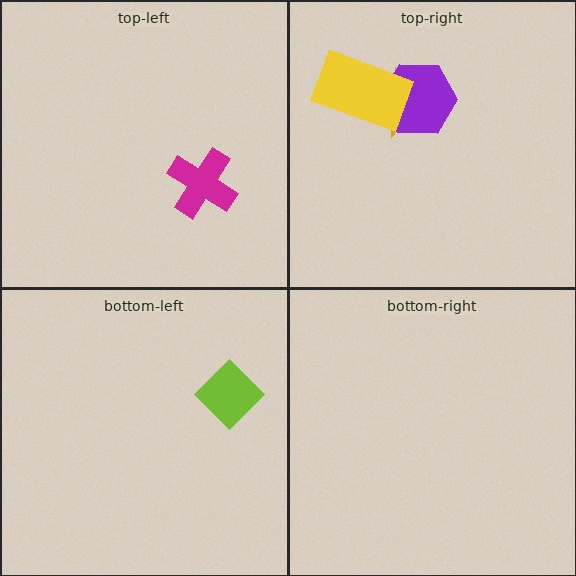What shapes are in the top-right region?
The orange star, the purple hexagon, the yellow rectangle.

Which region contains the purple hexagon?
The top-right region.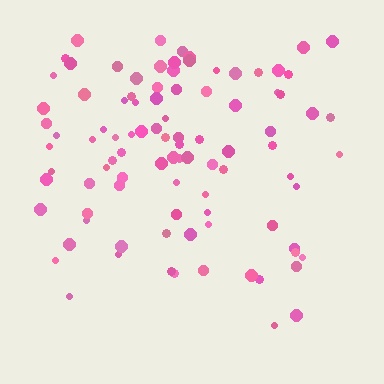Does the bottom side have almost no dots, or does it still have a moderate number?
Still a moderate number, just noticeably fewer than the top.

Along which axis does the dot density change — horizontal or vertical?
Vertical.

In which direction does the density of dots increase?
From bottom to top, with the top side densest.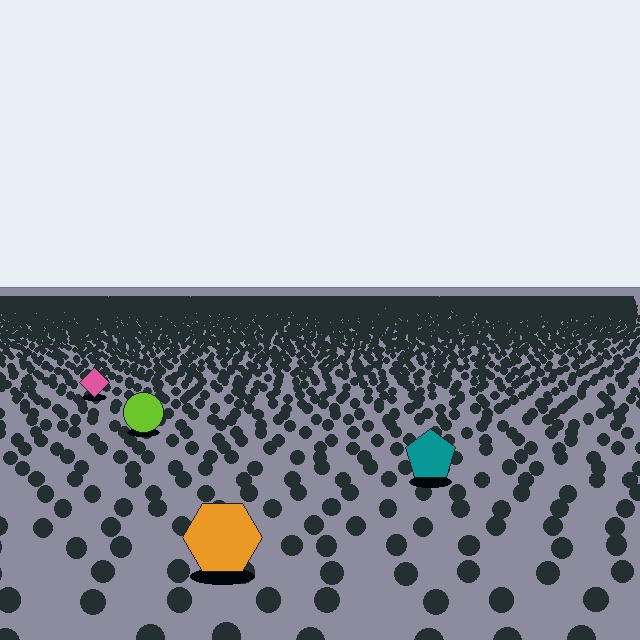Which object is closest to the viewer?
The orange hexagon is closest. The texture marks near it are larger and more spread out.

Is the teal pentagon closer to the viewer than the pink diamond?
Yes. The teal pentagon is closer — you can tell from the texture gradient: the ground texture is coarser near it.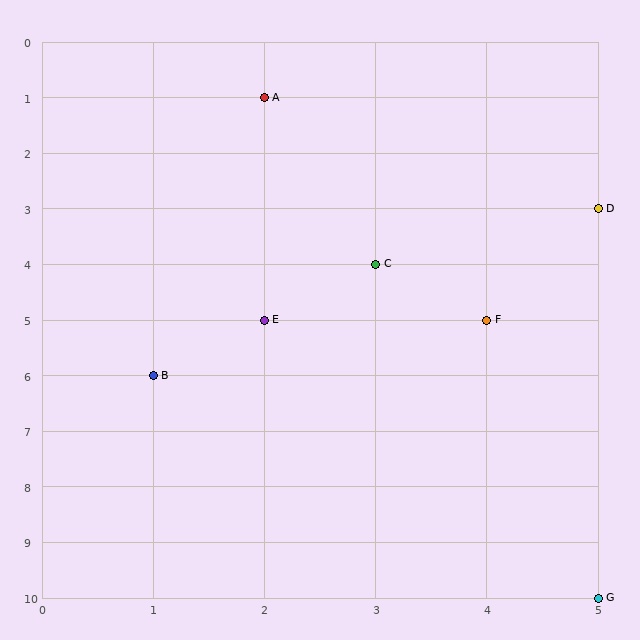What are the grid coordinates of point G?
Point G is at grid coordinates (5, 10).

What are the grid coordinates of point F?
Point F is at grid coordinates (4, 5).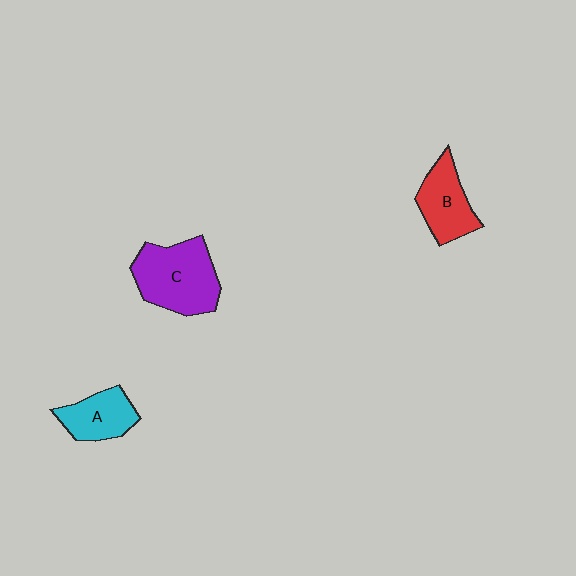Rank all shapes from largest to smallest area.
From largest to smallest: C (purple), B (red), A (cyan).